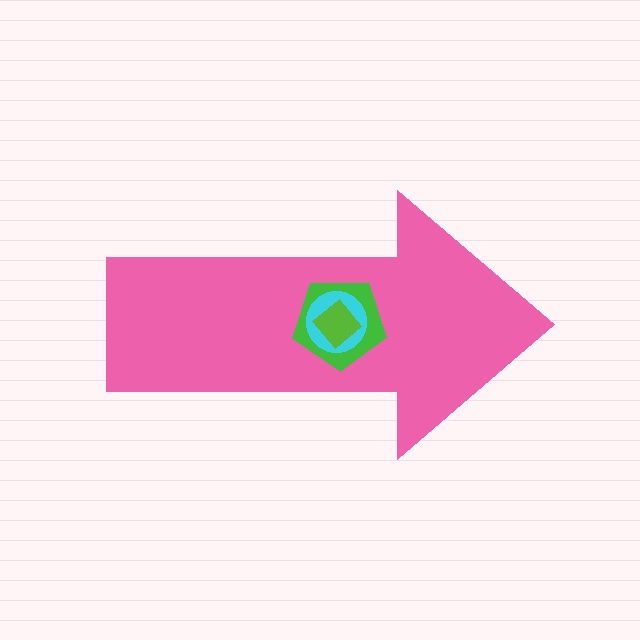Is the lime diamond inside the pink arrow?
Yes.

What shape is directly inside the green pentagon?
The cyan circle.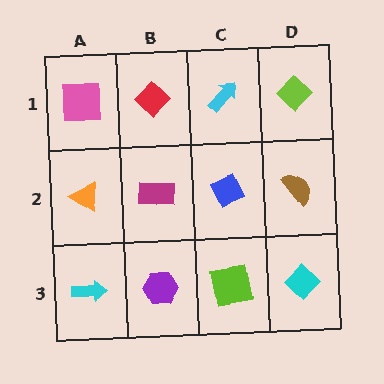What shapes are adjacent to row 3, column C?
A blue diamond (row 2, column C), a purple hexagon (row 3, column B), a cyan diamond (row 3, column D).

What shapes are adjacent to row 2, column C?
A cyan arrow (row 1, column C), a lime square (row 3, column C), a magenta rectangle (row 2, column B), a brown semicircle (row 2, column D).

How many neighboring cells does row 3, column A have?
2.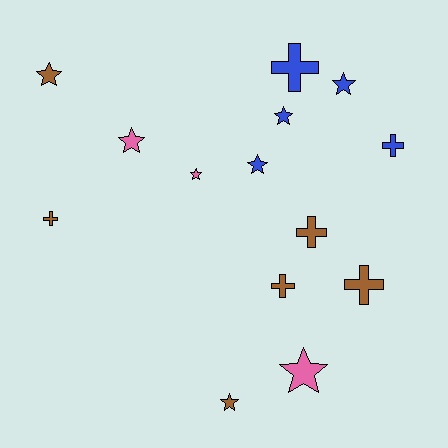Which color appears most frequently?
Brown, with 6 objects.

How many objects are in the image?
There are 14 objects.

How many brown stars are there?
There are 2 brown stars.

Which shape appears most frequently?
Star, with 8 objects.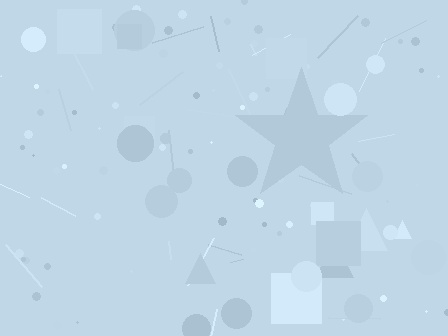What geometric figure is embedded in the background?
A star is embedded in the background.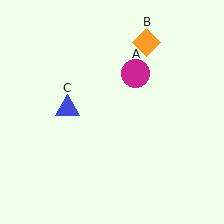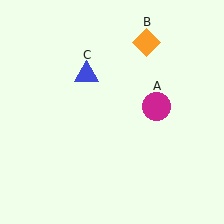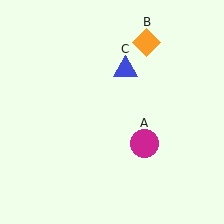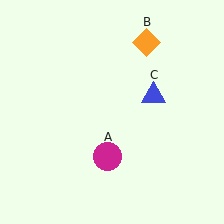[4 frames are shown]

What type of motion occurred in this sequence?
The magenta circle (object A), blue triangle (object C) rotated clockwise around the center of the scene.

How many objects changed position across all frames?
2 objects changed position: magenta circle (object A), blue triangle (object C).